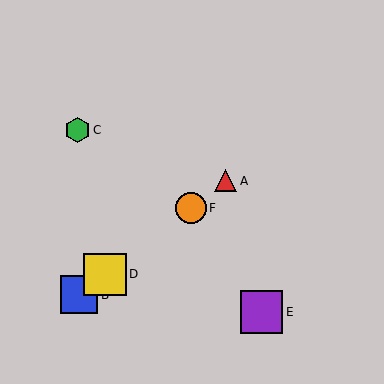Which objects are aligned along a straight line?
Objects A, B, D, F are aligned along a straight line.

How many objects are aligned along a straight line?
4 objects (A, B, D, F) are aligned along a straight line.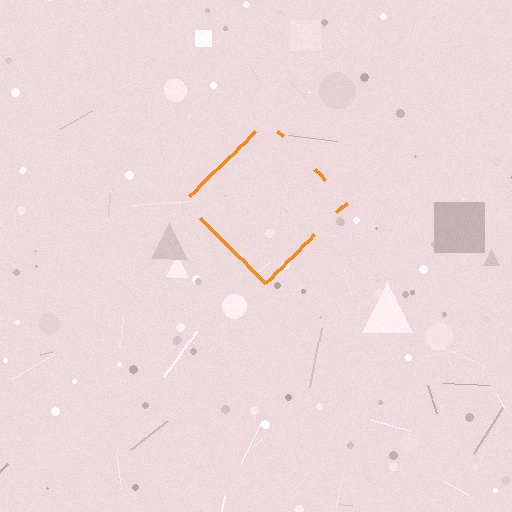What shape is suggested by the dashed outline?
The dashed outline suggests a diamond.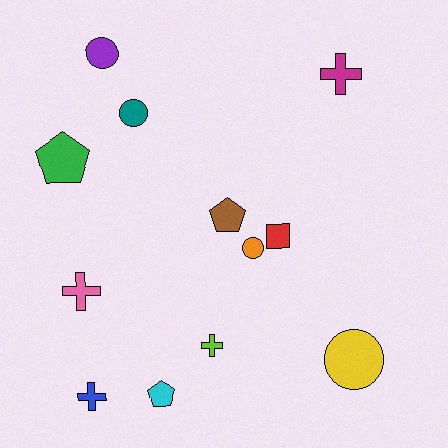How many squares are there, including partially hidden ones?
There is 1 square.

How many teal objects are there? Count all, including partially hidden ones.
There is 1 teal object.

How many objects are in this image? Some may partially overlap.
There are 12 objects.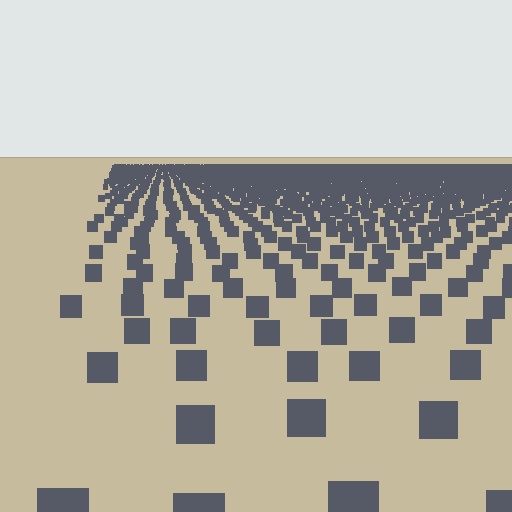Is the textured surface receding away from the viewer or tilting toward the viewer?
The surface is receding away from the viewer. Texture elements get smaller and denser toward the top.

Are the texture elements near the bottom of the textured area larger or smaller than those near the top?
Larger. Near the bottom, elements are closer to the viewer and appear at a bigger on-screen size.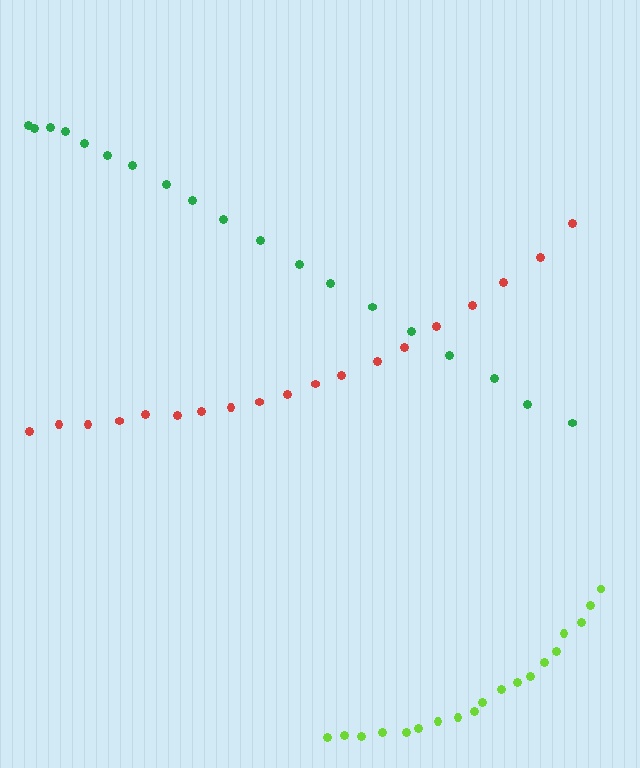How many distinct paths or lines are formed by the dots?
There are 3 distinct paths.